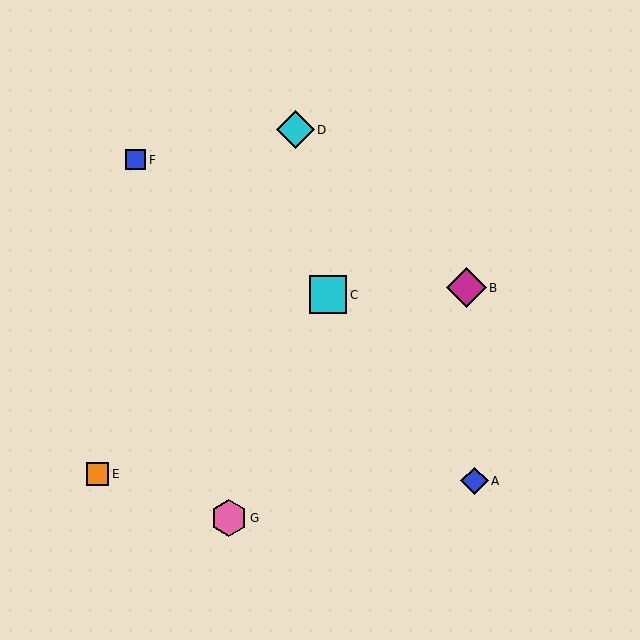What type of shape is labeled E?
Shape E is an orange square.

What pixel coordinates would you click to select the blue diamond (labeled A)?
Click at (474, 481) to select the blue diamond A.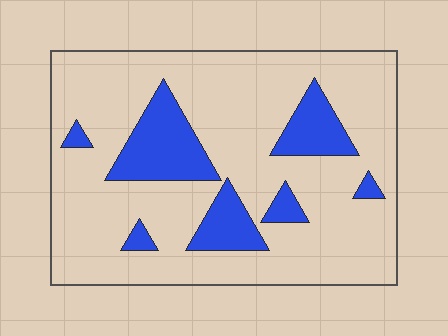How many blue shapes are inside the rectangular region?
7.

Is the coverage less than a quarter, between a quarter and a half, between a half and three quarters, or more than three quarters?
Less than a quarter.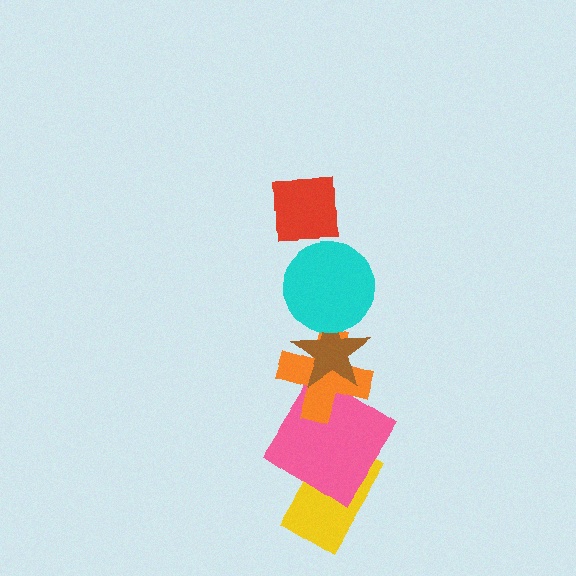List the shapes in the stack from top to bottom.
From top to bottom: the red square, the cyan circle, the brown star, the orange cross, the pink diamond, the yellow rectangle.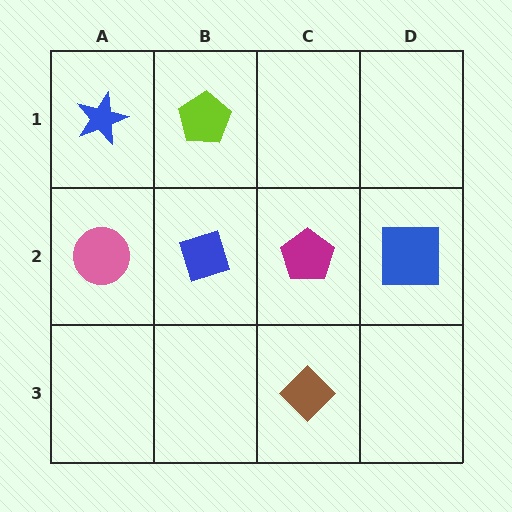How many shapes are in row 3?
1 shape.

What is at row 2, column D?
A blue square.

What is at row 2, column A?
A pink circle.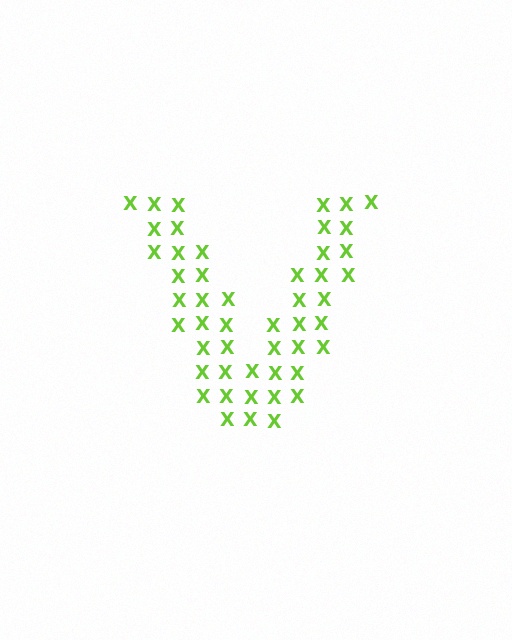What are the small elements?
The small elements are letter X's.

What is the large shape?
The large shape is the letter V.